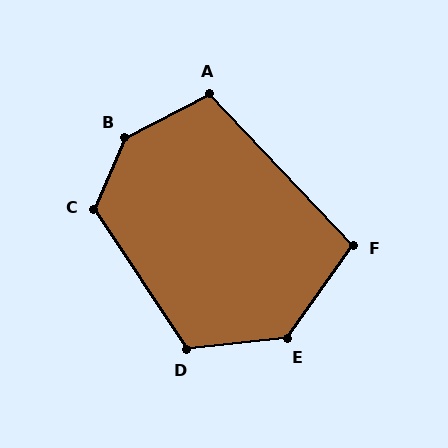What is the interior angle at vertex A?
Approximately 106 degrees (obtuse).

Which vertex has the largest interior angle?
B, at approximately 141 degrees.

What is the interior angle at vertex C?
Approximately 123 degrees (obtuse).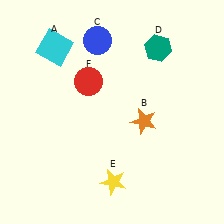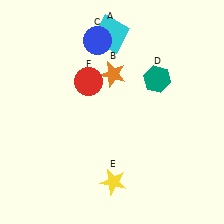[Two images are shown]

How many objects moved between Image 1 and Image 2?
3 objects moved between the two images.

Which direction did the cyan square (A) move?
The cyan square (A) moved right.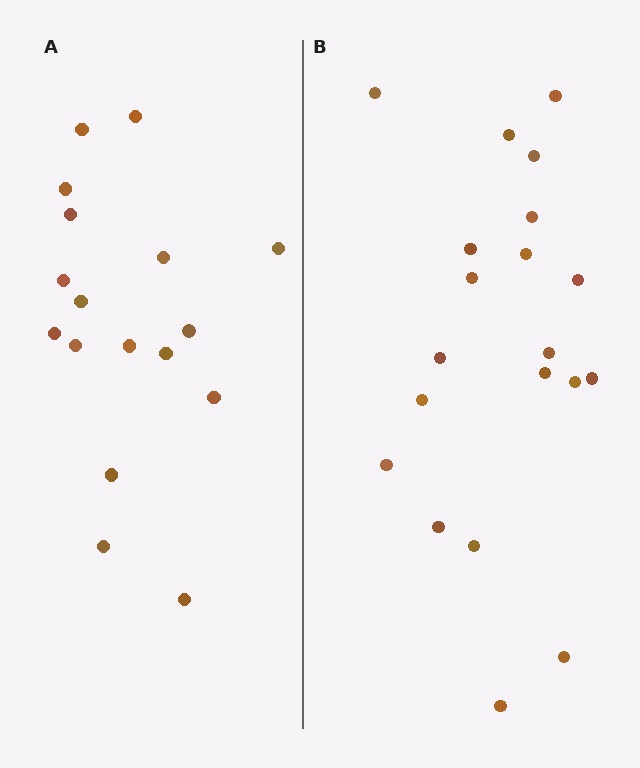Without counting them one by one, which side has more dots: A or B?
Region B (the right region) has more dots.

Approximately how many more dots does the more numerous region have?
Region B has just a few more — roughly 2 or 3 more dots than region A.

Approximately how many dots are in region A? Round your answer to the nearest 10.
About 20 dots. (The exact count is 17, which rounds to 20.)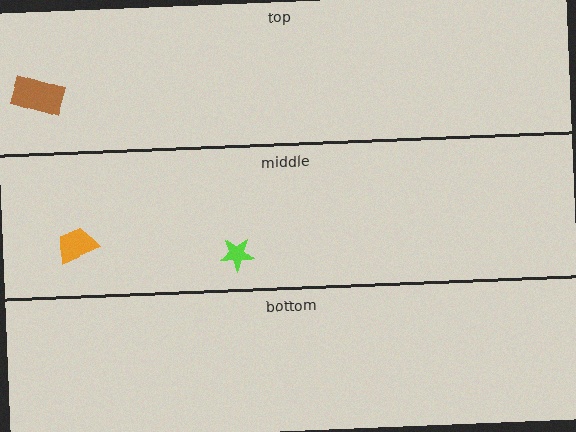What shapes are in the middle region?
The orange trapezoid, the lime star.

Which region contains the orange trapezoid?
The middle region.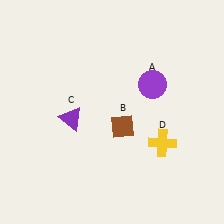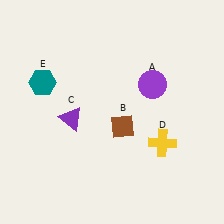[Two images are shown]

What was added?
A teal hexagon (E) was added in Image 2.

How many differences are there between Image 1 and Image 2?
There is 1 difference between the two images.